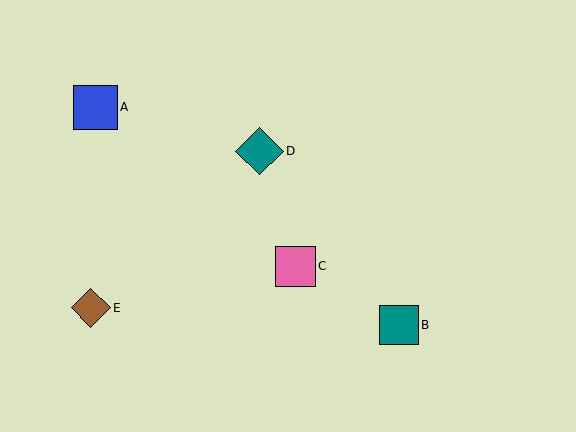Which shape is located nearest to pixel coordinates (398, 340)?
The teal square (labeled B) at (399, 325) is nearest to that location.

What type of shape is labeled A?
Shape A is a blue square.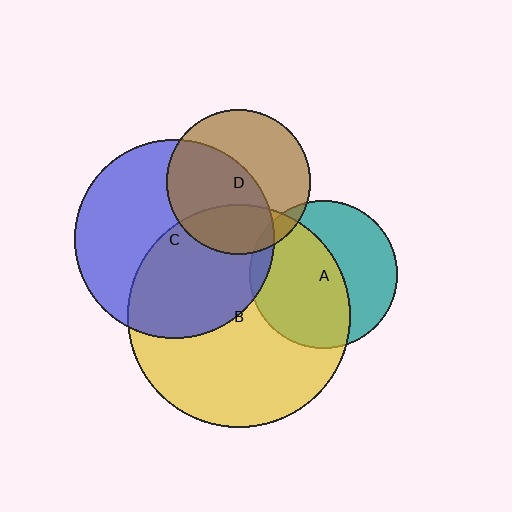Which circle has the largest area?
Circle B (yellow).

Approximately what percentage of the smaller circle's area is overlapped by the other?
Approximately 55%.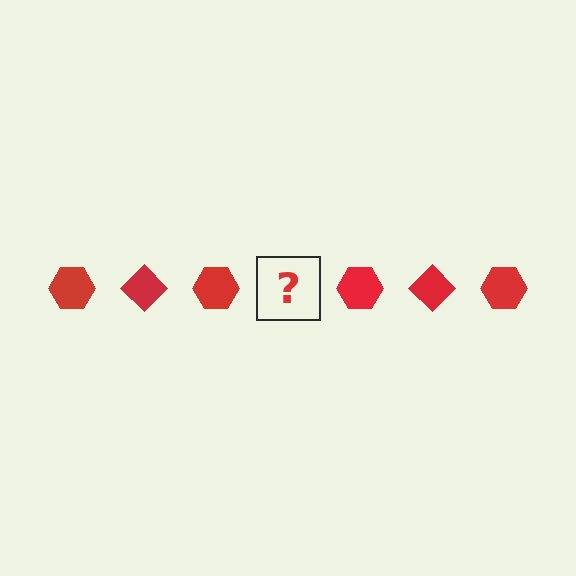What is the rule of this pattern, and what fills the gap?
The rule is that the pattern cycles through hexagon, diamond shapes in red. The gap should be filled with a red diamond.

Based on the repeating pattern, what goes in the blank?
The blank should be a red diamond.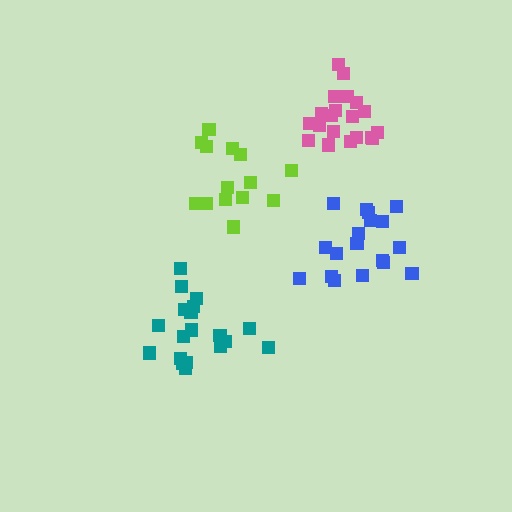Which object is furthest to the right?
The blue cluster is rightmost.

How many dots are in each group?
Group 1: 14 dots, Group 2: 20 dots, Group 3: 18 dots, Group 4: 20 dots (72 total).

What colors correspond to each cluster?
The clusters are colored: lime, pink, blue, teal.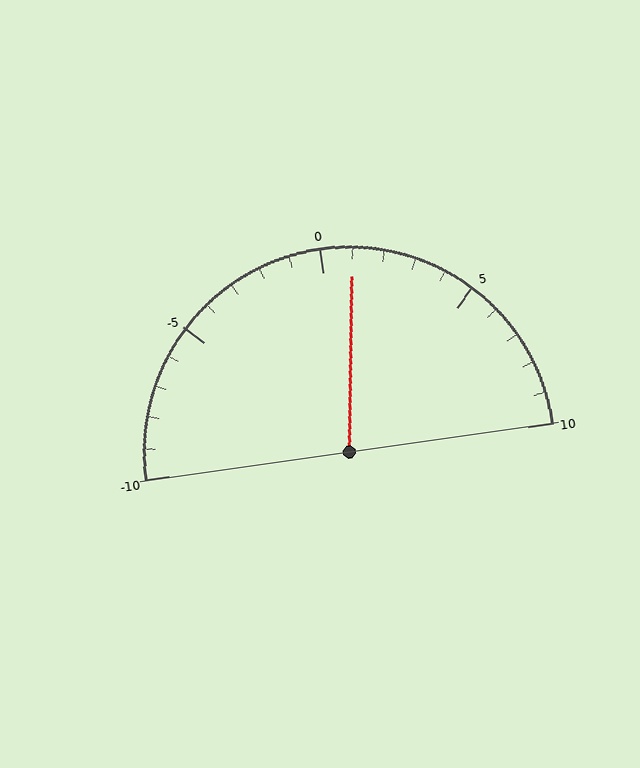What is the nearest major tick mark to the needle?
The nearest major tick mark is 0.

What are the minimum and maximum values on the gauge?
The gauge ranges from -10 to 10.